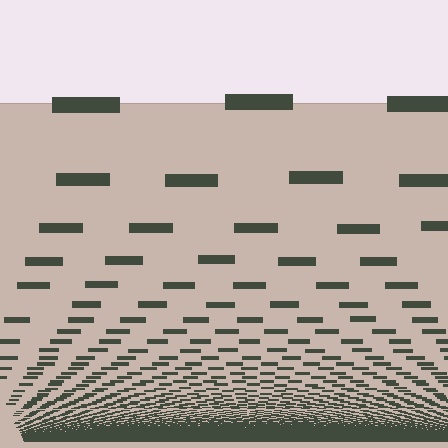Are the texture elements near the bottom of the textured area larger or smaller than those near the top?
Smaller. The gradient is inverted — elements near the bottom are smaller and denser.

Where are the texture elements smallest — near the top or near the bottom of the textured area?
Near the bottom.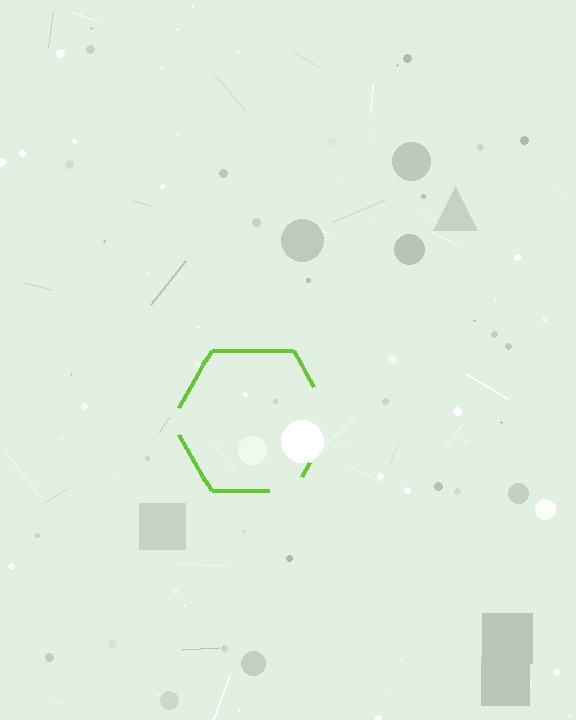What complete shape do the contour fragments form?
The contour fragments form a hexagon.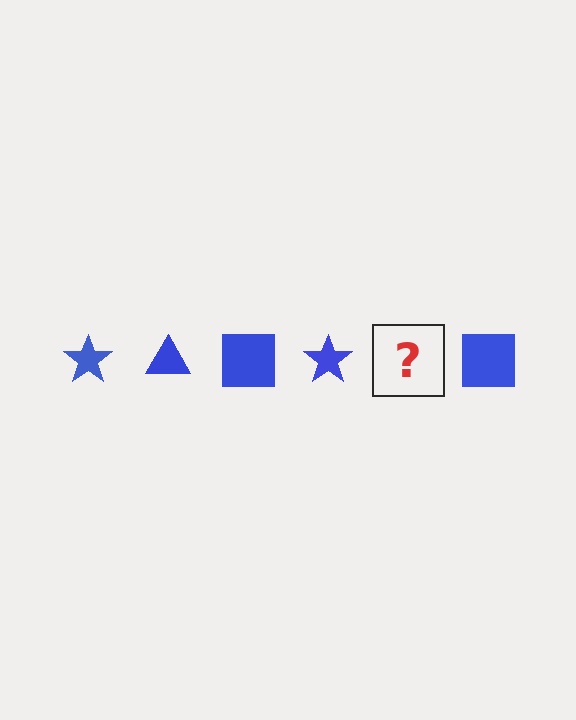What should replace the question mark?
The question mark should be replaced with a blue triangle.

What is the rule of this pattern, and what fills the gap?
The rule is that the pattern cycles through star, triangle, square shapes in blue. The gap should be filled with a blue triangle.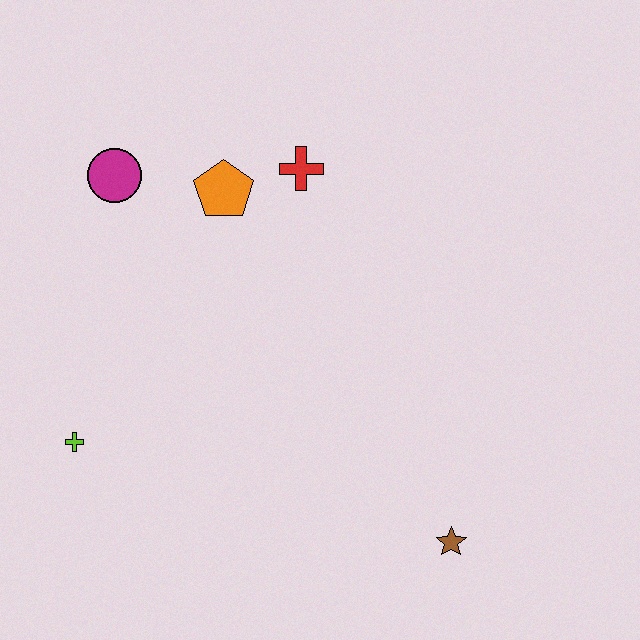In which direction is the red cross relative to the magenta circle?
The red cross is to the right of the magenta circle.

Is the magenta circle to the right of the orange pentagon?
No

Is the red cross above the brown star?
Yes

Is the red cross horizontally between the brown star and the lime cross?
Yes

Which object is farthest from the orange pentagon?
The brown star is farthest from the orange pentagon.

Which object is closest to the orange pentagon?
The red cross is closest to the orange pentagon.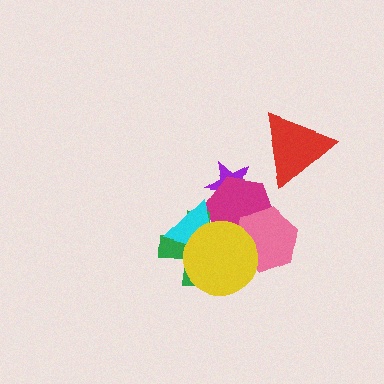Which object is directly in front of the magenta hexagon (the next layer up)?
The green cross is directly in front of the magenta hexagon.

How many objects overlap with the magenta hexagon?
5 objects overlap with the magenta hexagon.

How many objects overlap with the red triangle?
0 objects overlap with the red triangle.